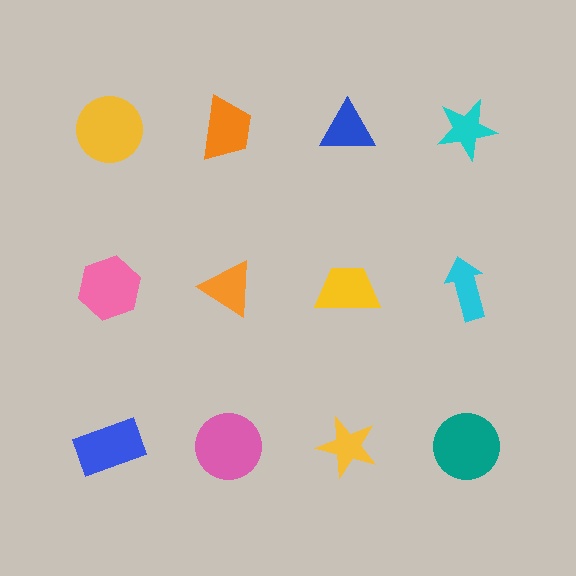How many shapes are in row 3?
4 shapes.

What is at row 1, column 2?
An orange trapezoid.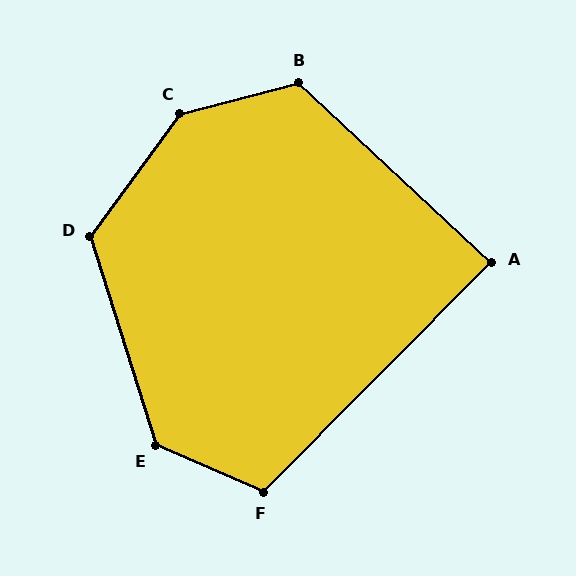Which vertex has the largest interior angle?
C, at approximately 141 degrees.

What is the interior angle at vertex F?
Approximately 111 degrees (obtuse).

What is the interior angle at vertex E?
Approximately 131 degrees (obtuse).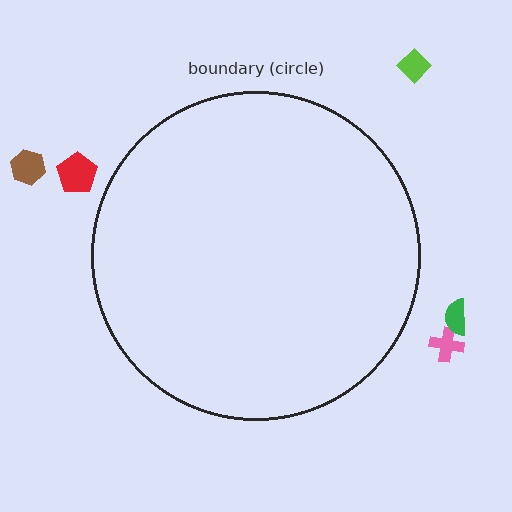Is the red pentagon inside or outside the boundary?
Outside.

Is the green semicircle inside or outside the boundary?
Outside.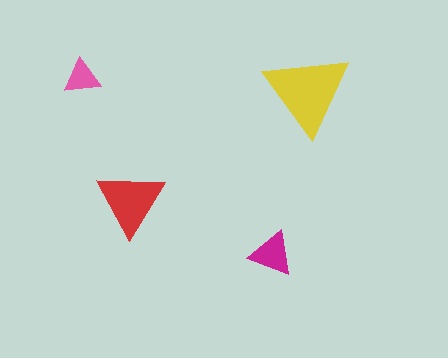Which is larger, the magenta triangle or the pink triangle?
The magenta one.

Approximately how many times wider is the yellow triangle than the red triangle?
About 1.5 times wider.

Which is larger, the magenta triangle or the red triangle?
The red one.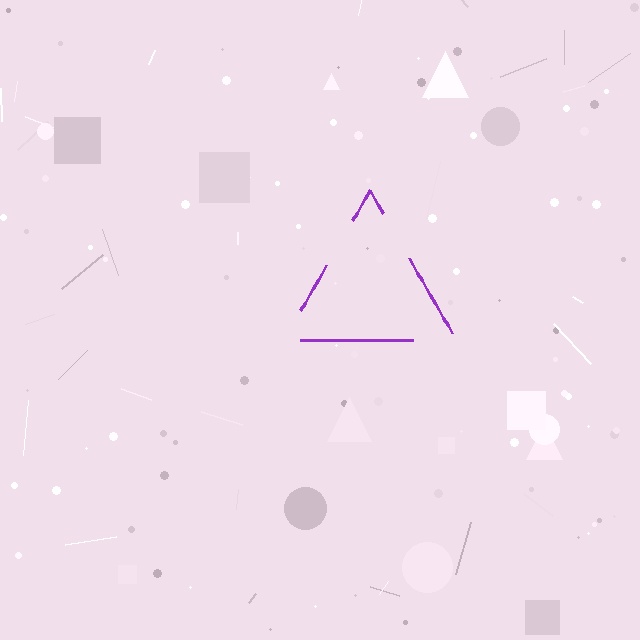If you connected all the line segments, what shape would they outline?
They would outline a triangle.